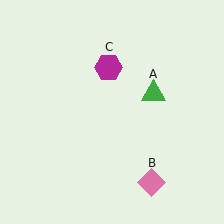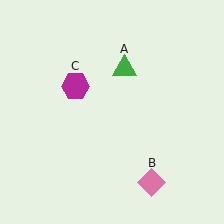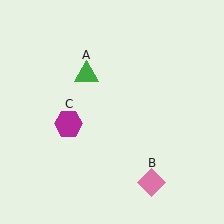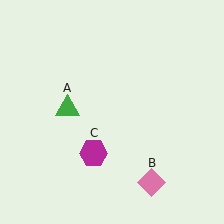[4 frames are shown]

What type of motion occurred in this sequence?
The green triangle (object A), magenta hexagon (object C) rotated counterclockwise around the center of the scene.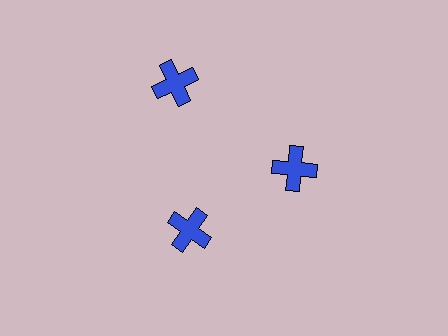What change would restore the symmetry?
The symmetry would be restored by moving it inward, back onto the ring so that all 3 crosses sit at equal angles and equal distance from the center.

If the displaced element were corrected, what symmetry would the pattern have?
It would have 3-fold rotational symmetry — the pattern would map onto itself every 120 degrees.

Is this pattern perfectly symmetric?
No. The 3 blue crosses are arranged in a ring, but one element near the 11 o'clock position is pushed outward from the center, breaking the 3-fold rotational symmetry.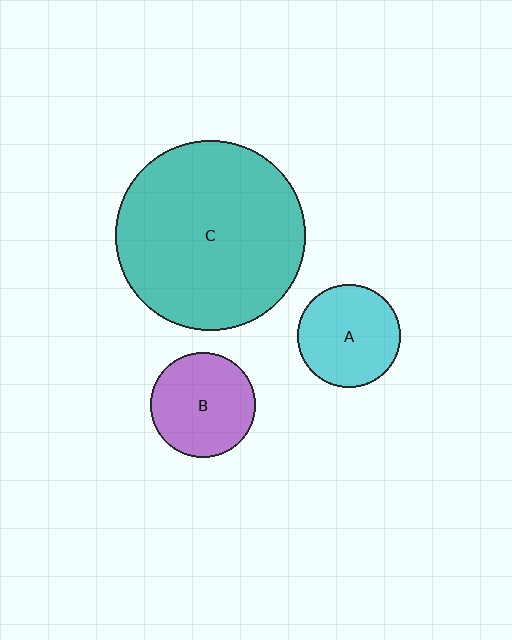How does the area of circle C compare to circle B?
Approximately 3.3 times.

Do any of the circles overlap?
No, none of the circles overlap.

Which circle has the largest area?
Circle C (teal).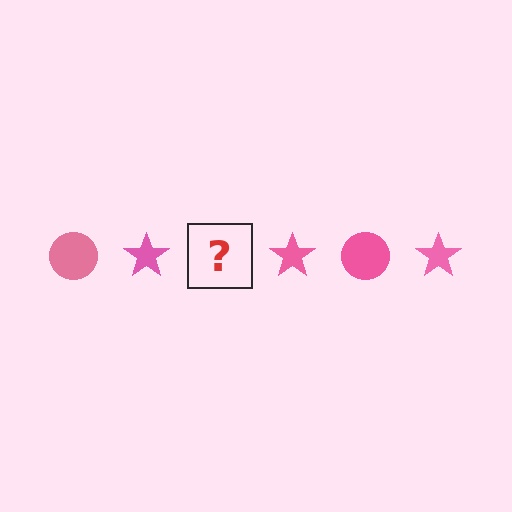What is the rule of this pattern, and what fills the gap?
The rule is that the pattern cycles through circle, star shapes in pink. The gap should be filled with a pink circle.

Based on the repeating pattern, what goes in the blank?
The blank should be a pink circle.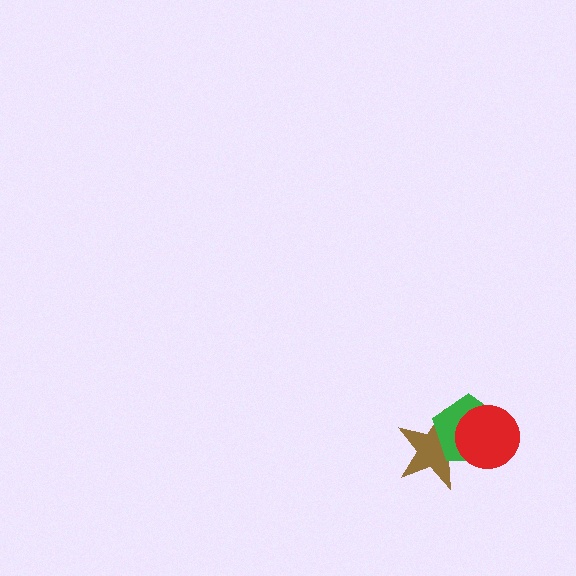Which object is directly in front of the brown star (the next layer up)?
The green pentagon is directly in front of the brown star.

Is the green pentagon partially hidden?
Yes, it is partially covered by another shape.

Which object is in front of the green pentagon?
The red circle is in front of the green pentagon.